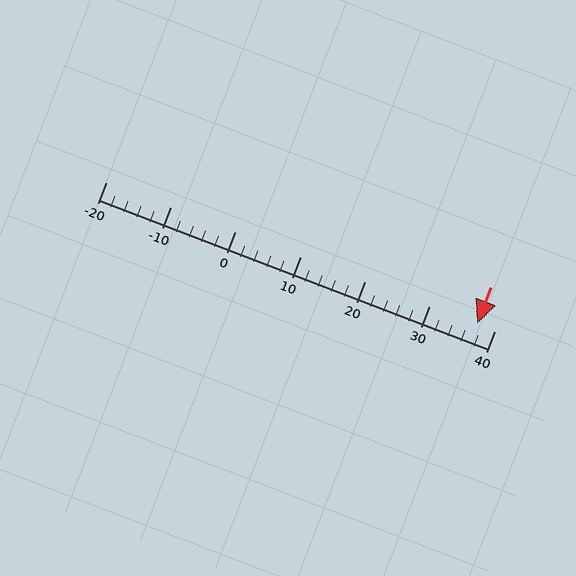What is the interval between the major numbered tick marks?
The major tick marks are spaced 10 units apart.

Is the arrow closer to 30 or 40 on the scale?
The arrow is closer to 40.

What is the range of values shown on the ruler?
The ruler shows values from -20 to 40.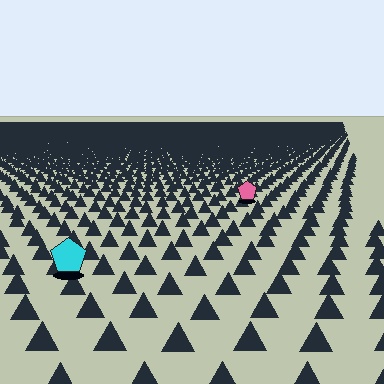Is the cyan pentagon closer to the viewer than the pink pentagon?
Yes. The cyan pentagon is closer — you can tell from the texture gradient: the ground texture is coarser near it.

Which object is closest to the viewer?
The cyan pentagon is closest. The texture marks near it are larger and more spread out.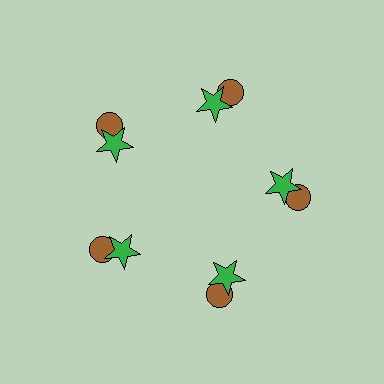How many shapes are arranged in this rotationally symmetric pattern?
There are 10 shapes, arranged in 5 groups of 2.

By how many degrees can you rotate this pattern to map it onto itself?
The pattern maps onto itself every 72 degrees of rotation.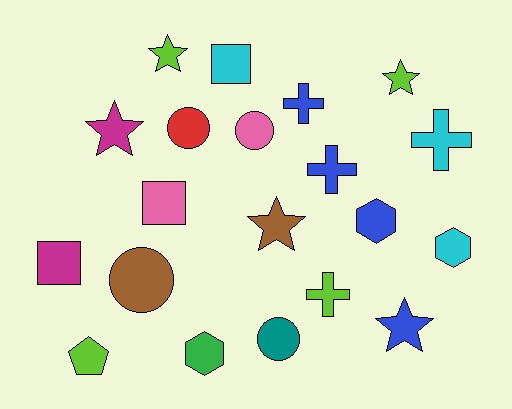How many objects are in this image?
There are 20 objects.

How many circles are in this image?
There are 4 circles.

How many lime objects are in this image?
There are 4 lime objects.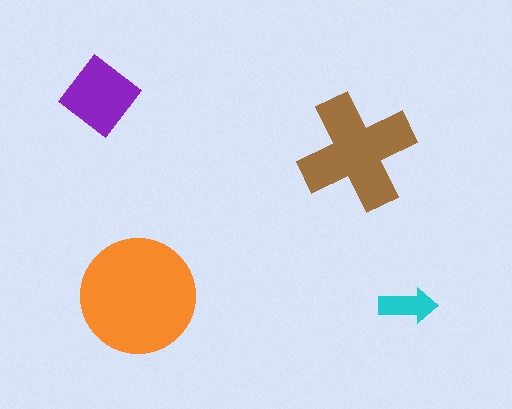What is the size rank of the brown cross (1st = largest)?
2nd.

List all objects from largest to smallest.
The orange circle, the brown cross, the purple diamond, the cyan arrow.